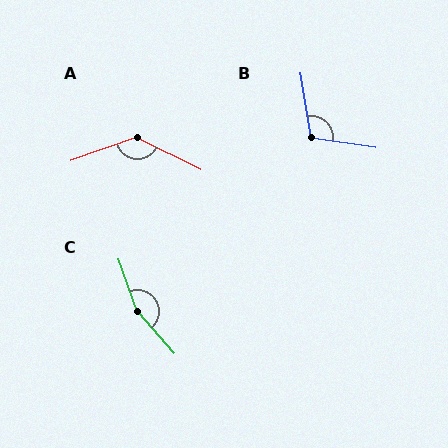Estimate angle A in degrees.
Approximately 134 degrees.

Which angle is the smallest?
B, at approximately 108 degrees.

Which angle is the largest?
C, at approximately 158 degrees.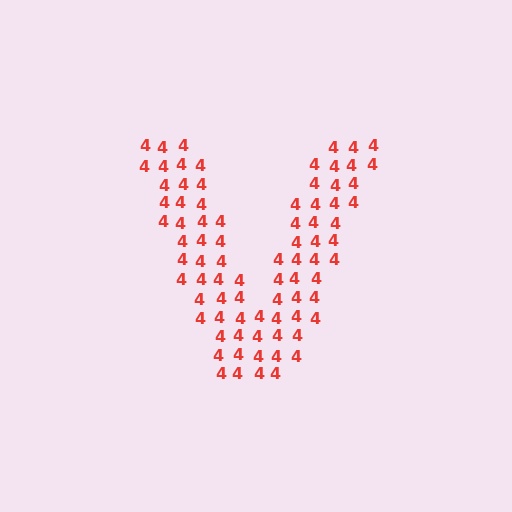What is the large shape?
The large shape is the letter V.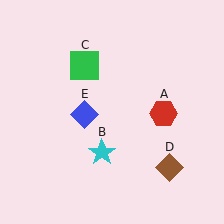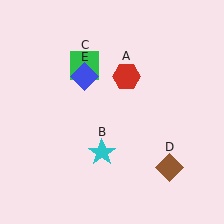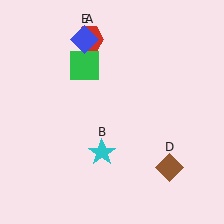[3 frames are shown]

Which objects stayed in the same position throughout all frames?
Cyan star (object B) and green square (object C) and brown diamond (object D) remained stationary.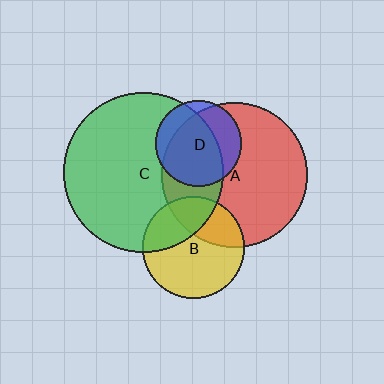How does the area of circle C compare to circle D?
Approximately 3.5 times.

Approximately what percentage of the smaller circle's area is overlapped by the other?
Approximately 30%.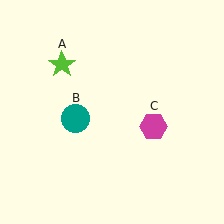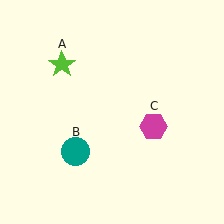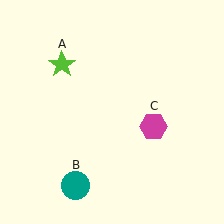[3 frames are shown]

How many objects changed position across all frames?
1 object changed position: teal circle (object B).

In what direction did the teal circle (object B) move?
The teal circle (object B) moved down.